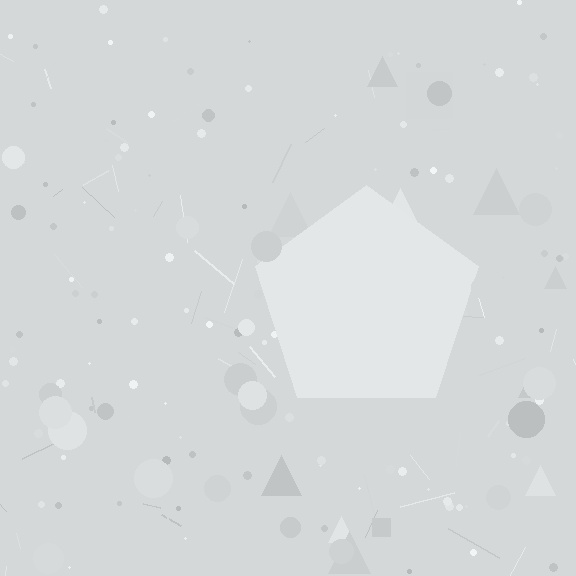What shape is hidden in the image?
A pentagon is hidden in the image.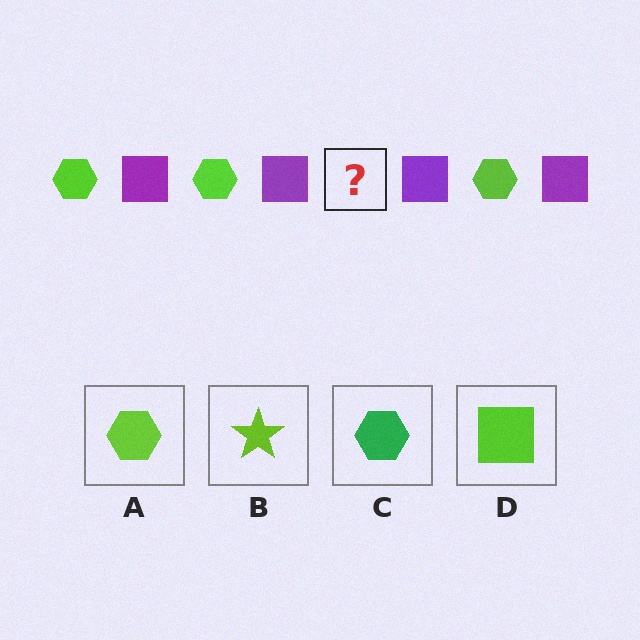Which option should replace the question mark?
Option A.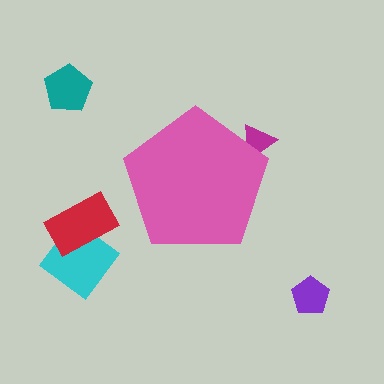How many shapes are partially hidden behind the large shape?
1 shape is partially hidden.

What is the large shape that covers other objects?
A pink pentagon.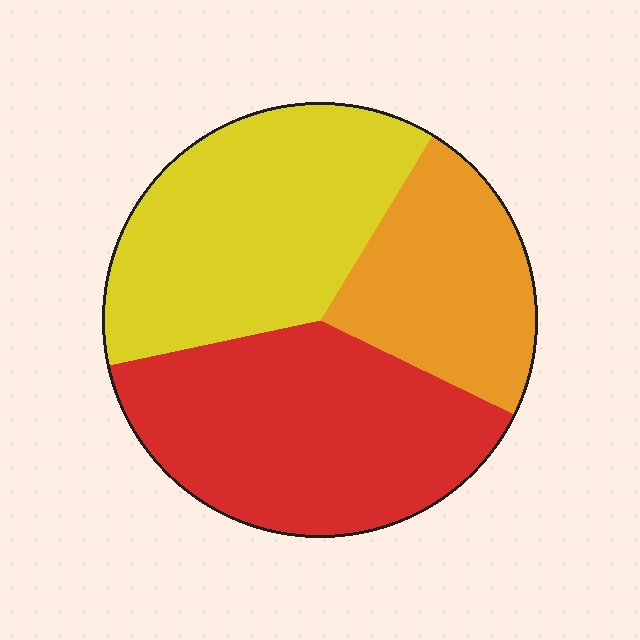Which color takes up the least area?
Orange, at roughly 25%.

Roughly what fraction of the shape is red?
Red covers 39% of the shape.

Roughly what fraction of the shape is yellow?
Yellow takes up between a quarter and a half of the shape.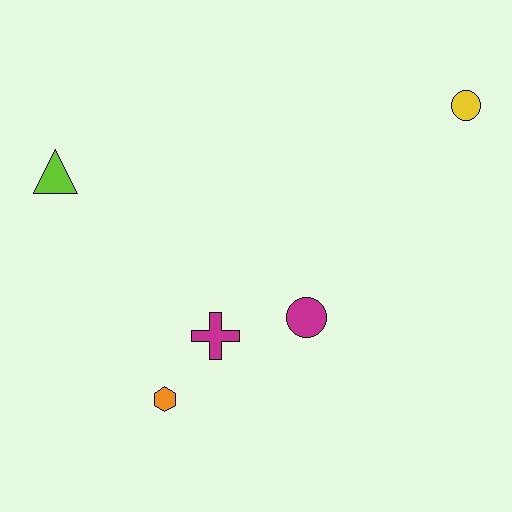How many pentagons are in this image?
There are no pentagons.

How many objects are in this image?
There are 5 objects.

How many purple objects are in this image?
There are no purple objects.